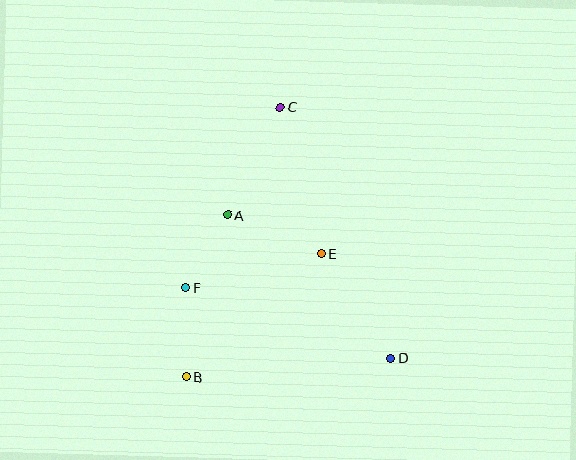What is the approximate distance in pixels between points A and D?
The distance between A and D is approximately 217 pixels.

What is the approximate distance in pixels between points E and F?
The distance between E and F is approximately 140 pixels.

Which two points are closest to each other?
Points A and F are closest to each other.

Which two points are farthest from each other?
Points B and C are farthest from each other.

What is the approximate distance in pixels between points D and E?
The distance between D and E is approximately 126 pixels.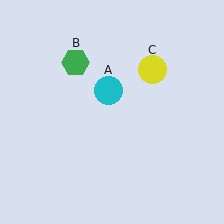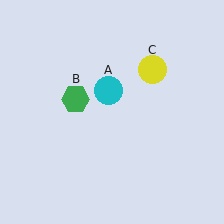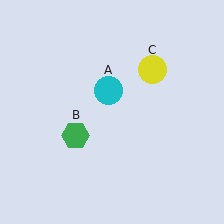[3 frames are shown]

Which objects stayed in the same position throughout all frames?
Cyan circle (object A) and yellow circle (object C) remained stationary.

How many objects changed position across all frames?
1 object changed position: green hexagon (object B).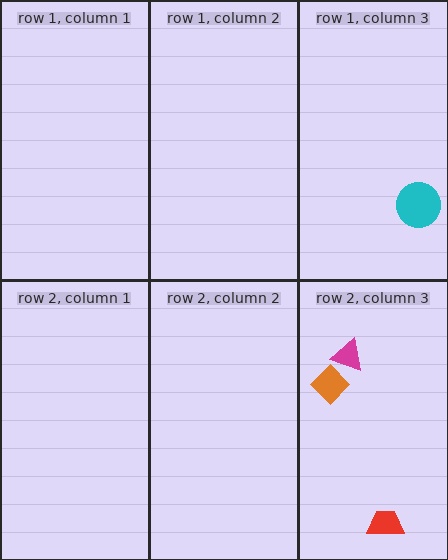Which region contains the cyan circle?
The row 1, column 3 region.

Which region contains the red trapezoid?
The row 2, column 3 region.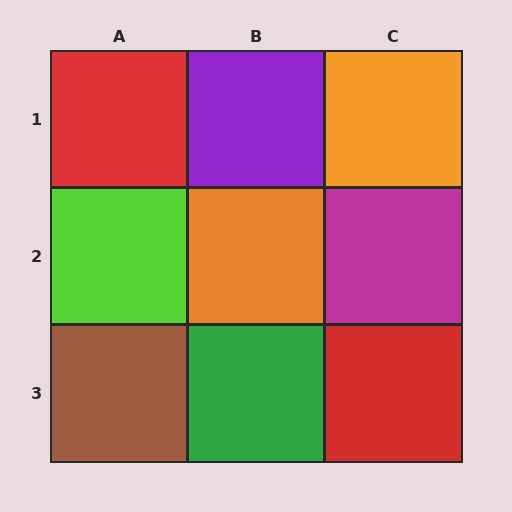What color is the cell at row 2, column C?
Magenta.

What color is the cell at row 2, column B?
Orange.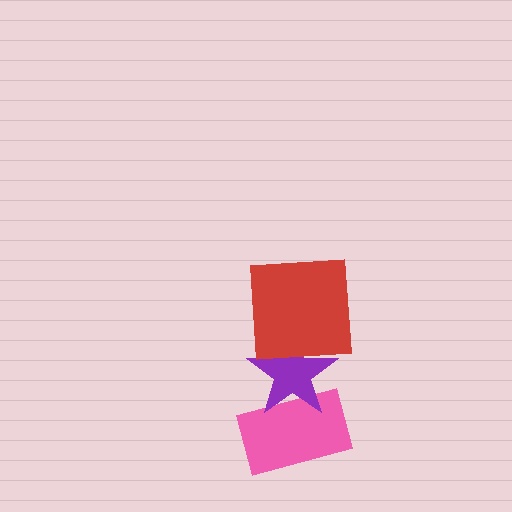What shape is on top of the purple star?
The red square is on top of the purple star.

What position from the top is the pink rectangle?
The pink rectangle is 3rd from the top.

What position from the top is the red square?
The red square is 1st from the top.